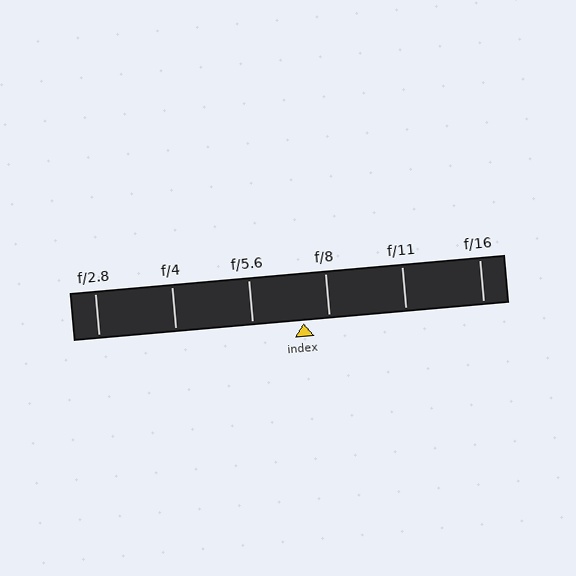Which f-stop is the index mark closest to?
The index mark is closest to f/8.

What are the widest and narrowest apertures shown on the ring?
The widest aperture shown is f/2.8 and the narrowest is f/16.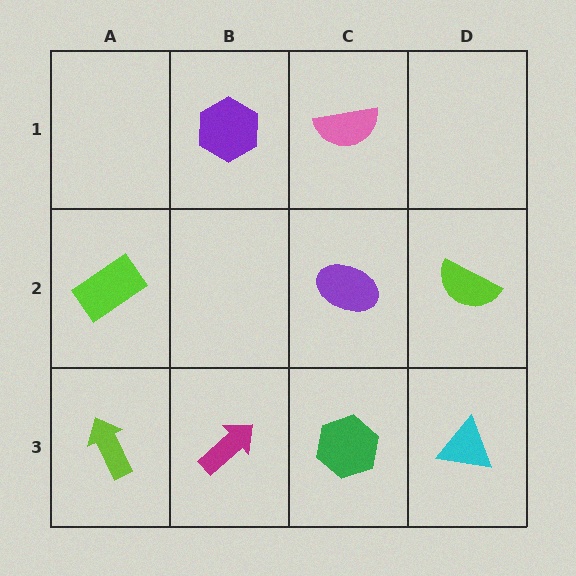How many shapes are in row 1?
2 shapes.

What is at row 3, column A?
A lime arrow.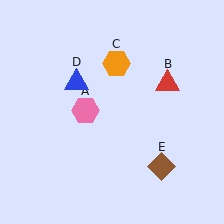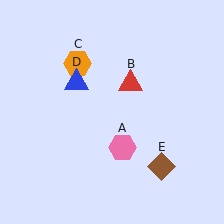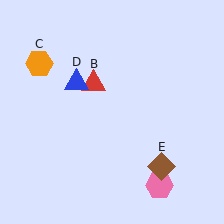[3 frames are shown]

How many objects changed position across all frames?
3 objects changed position: pink hexagon (object A), red triangle (object B), orange hexagon (object C).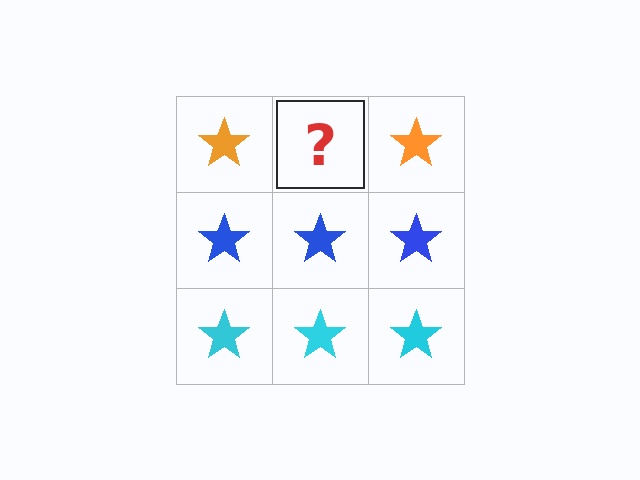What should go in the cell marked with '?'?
The missing cell should contain an orange star.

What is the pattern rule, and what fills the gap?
The rule is that each row has a consistent color. The gap should be filled with an orange star.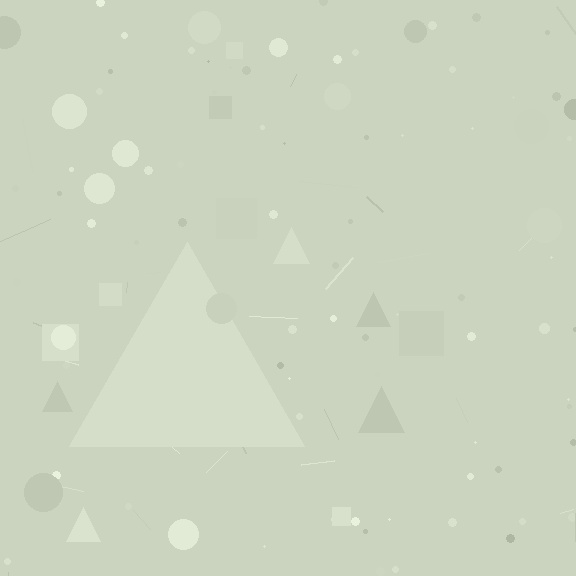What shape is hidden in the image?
A triangle is hidden in the image.